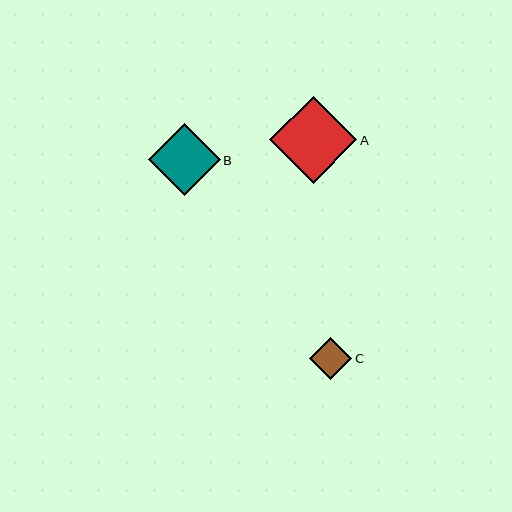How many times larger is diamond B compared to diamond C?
Diamond B is approximately 1.7 times the size of diamond C.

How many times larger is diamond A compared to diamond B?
Diamond A is approximately 1.2 times the size of diamond B.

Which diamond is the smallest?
Diamond C is the smallest with a size of approximately 42 pixels.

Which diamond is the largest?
Diamond A is the largest with a size of approximately 87 pixels.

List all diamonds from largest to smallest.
From largest to smallest: A, B, C.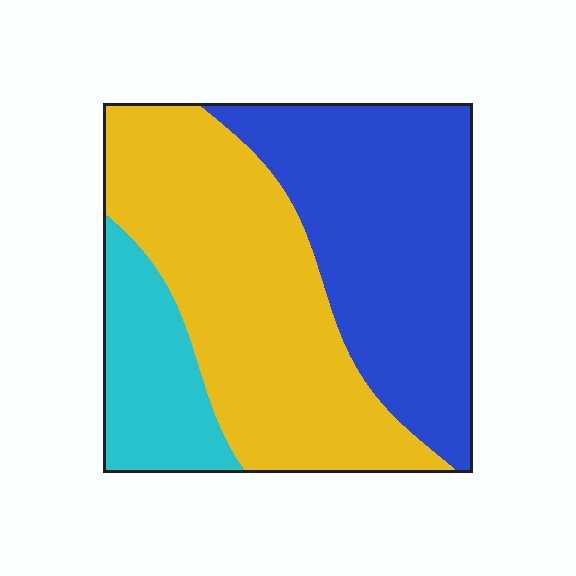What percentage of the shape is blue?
Blue takes up between a third and a half of the shape.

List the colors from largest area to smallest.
From largest to smallest: yellow, blue, cyan.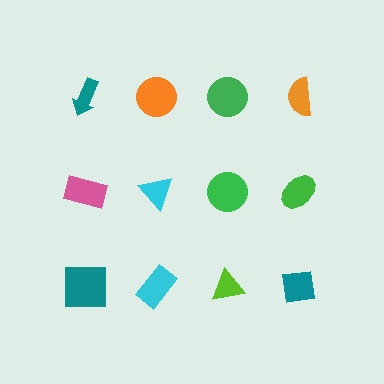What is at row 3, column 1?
A teal square.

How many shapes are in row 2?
4 shapes.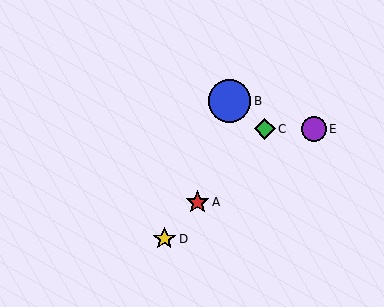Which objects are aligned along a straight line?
Objects A, C, D are aligned along a straight line.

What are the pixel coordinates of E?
Object E is at (314, 129).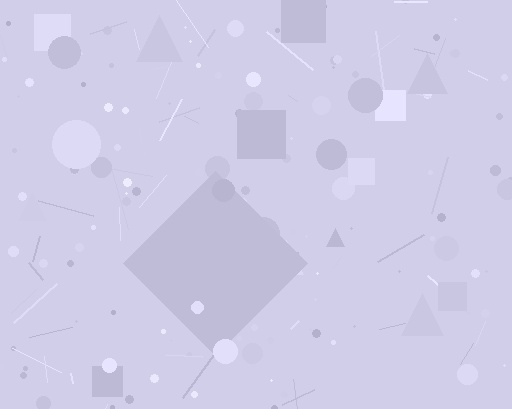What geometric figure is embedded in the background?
A diamond is embedded in the background.